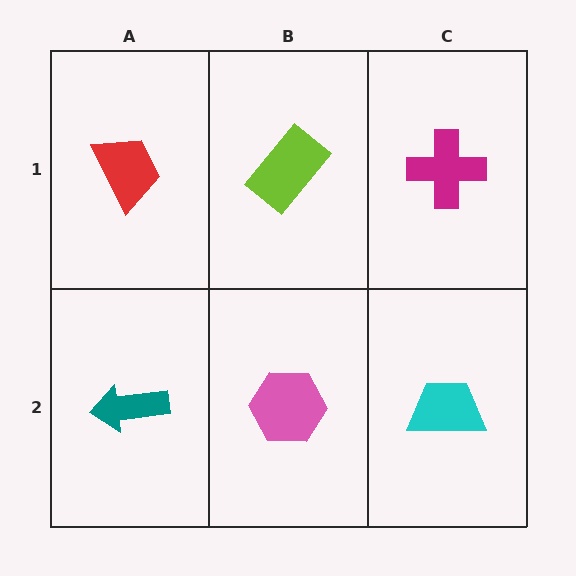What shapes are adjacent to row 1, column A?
A teal arrow (row 2, column A), a lime rectangle (row 1, column B).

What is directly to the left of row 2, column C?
A pink hexagon.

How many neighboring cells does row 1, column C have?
2.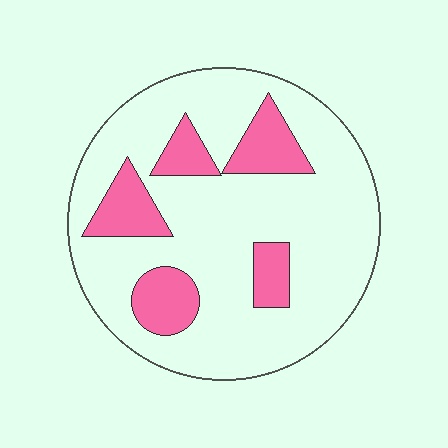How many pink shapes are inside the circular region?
5.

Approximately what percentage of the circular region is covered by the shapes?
Approximately 20%.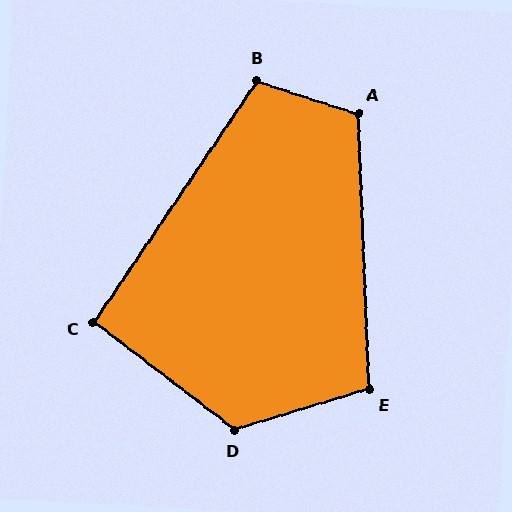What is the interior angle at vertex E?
Approximately 105 degrees (obtuse).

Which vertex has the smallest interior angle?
C, at approximately 93 degrees.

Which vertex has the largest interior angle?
D, at approximately 126 degrees.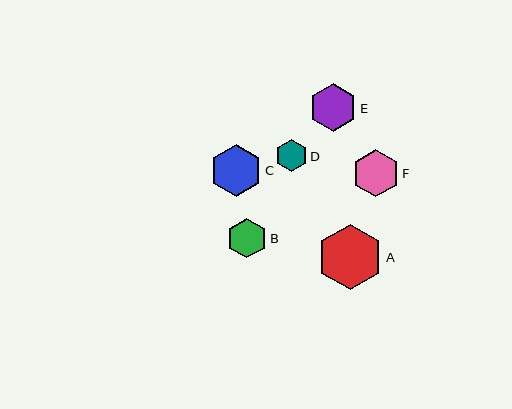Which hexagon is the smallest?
Hexagon D is the smallest with a size of approximately 31 pixels.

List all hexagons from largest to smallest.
From largest to smallest: A, C, E, F, B, D.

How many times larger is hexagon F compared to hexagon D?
Hexagon F is approximately 1.5 times the size of hexagon D.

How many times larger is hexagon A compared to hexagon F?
Hexagon A is approximately 1.4 times the size of hexagon F.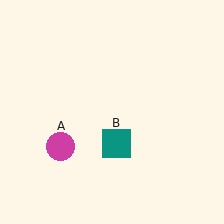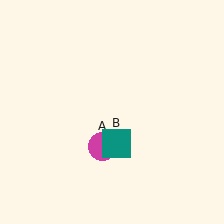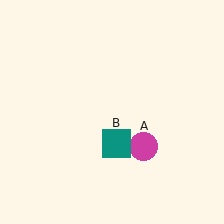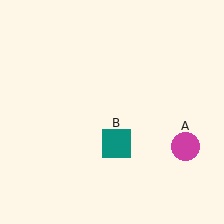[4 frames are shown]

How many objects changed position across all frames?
1 object changed position: magenta circle (object A).